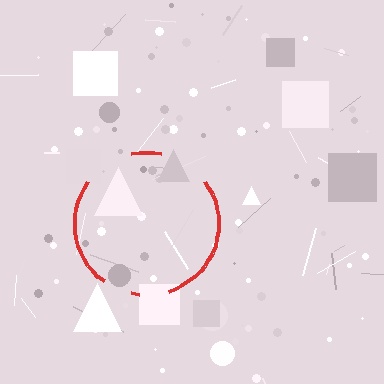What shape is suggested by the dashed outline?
The dashed outline suggests a circle.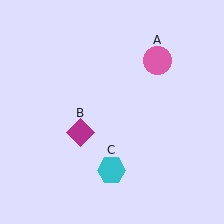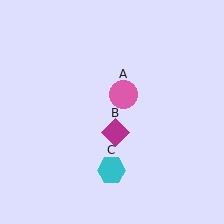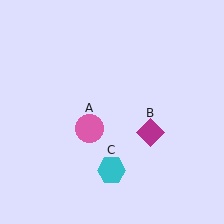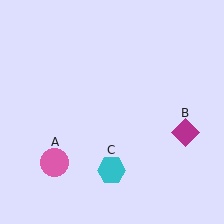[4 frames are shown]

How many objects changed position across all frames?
2 objects changed position: pink circle (object A), magenta diamond (object B).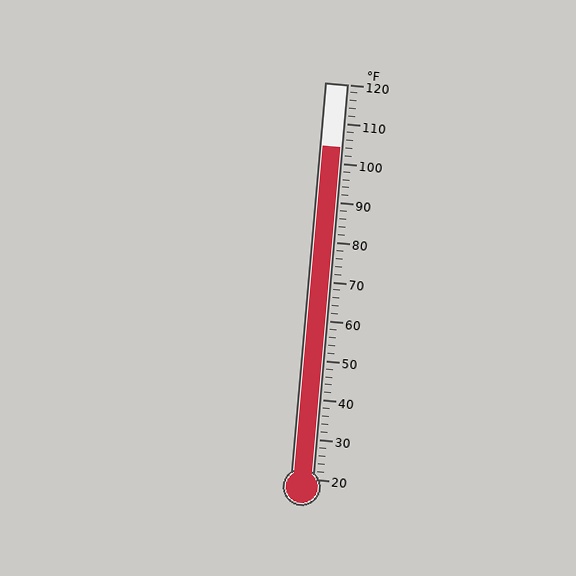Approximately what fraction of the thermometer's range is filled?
The thermometer is filled to approximately 85% of its range.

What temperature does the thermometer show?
The thermometer shows approximately 104°F.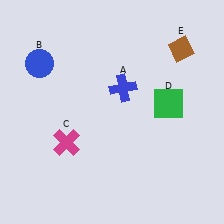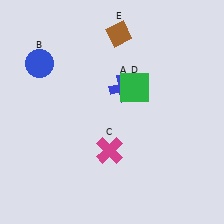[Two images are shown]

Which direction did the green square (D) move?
The green square (D) moved left.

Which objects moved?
The objects that moved are: the magenta cross (C), the green square (D), the brown diamond (E).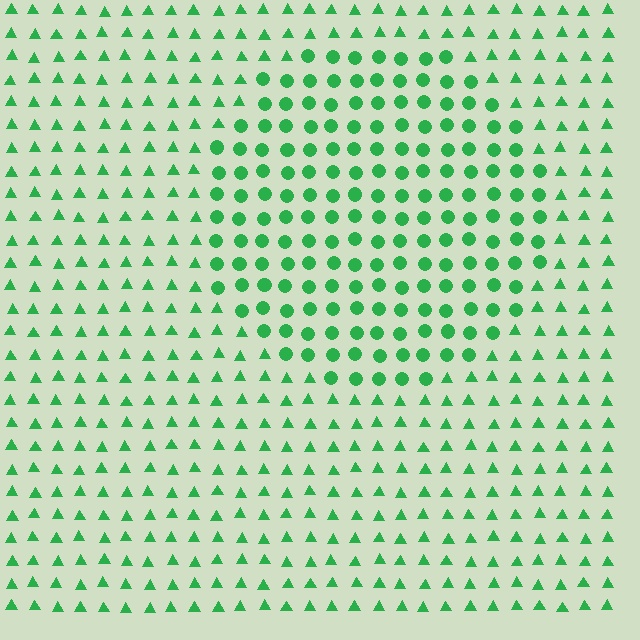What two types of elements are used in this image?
The image uses circles inside the circle region and triangles outside it.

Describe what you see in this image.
The image is filled with small green elements arranged in a uniform grid. A circle-shaped region contains circles, while the surrounding area contains triangles. The boundary is defined purely by the change in element shape.